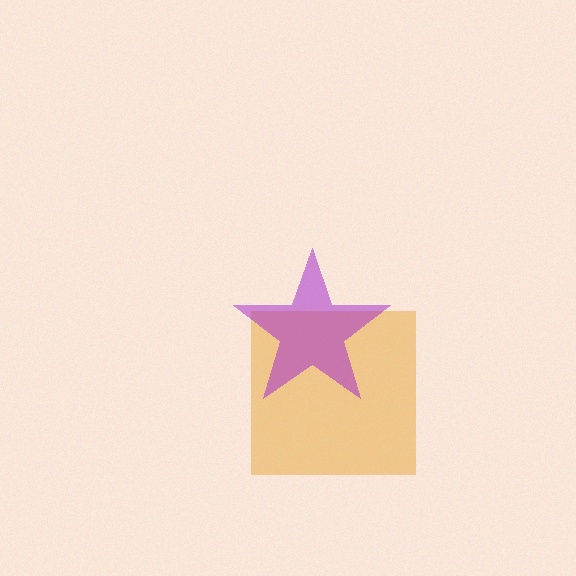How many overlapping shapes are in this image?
There are 2 overlapping shapes in the image.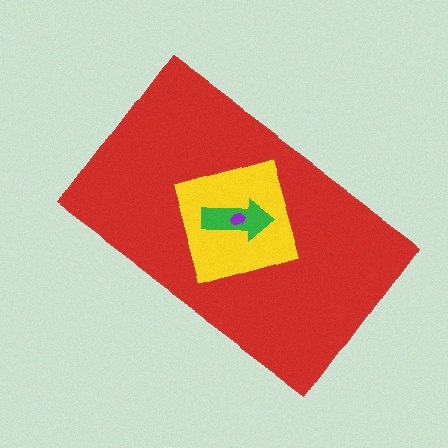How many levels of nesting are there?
4.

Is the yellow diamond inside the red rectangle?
Yes.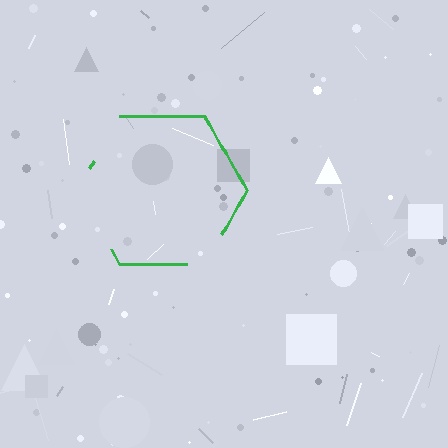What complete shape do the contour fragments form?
The contour fragments form a hexagon.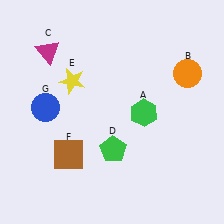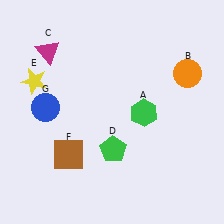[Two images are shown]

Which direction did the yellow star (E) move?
The yellow star (E) moved left.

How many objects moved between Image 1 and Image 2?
1 object moved between the two images.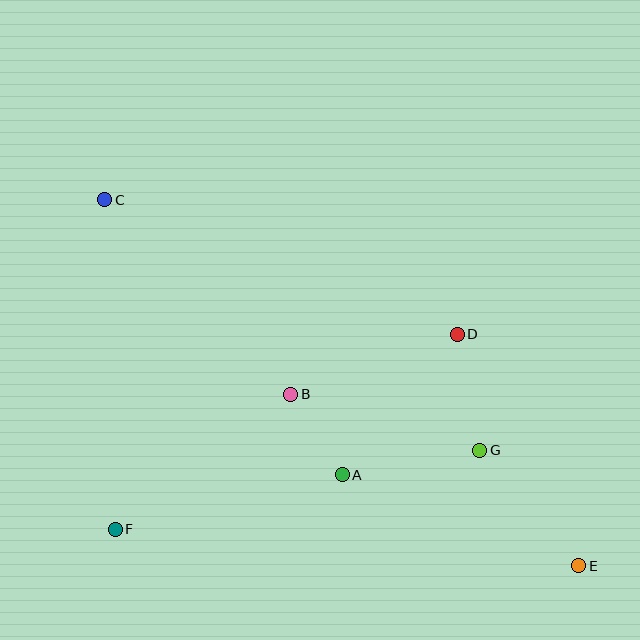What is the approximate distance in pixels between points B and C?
The distance between B and C is approximately 269 pixels.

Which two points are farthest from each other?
Points C and E are farthest from each other.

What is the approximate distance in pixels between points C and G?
The distance between C and G is approximately 451 pixels.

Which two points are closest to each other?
Points A and B are closest to each other.